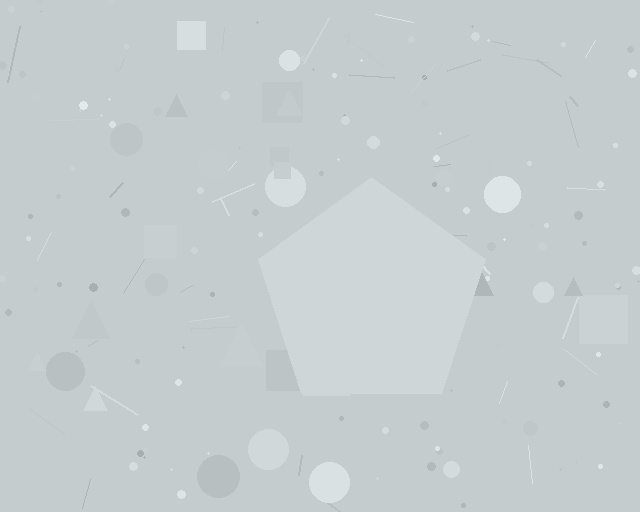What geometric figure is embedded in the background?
A pentagon is embedded in the background.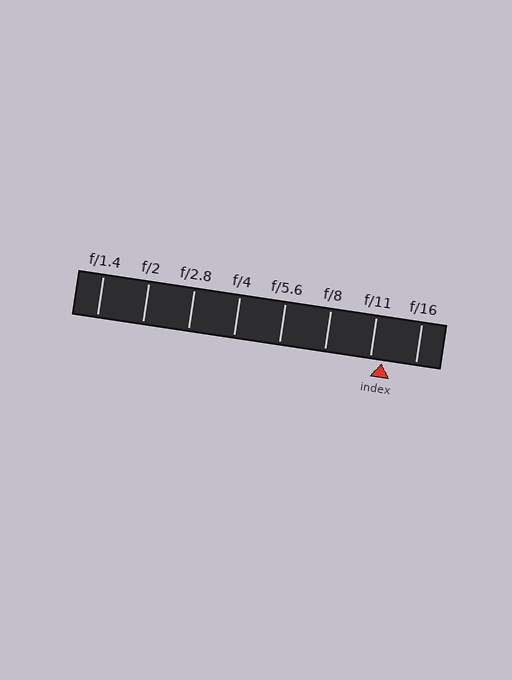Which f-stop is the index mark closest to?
The index mark is closest to f/11.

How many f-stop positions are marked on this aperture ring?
There are 8 f-stop positions marked.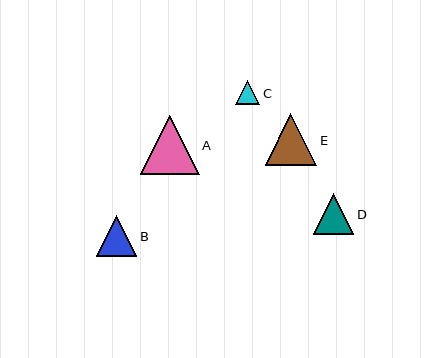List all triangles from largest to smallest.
From largest to smallest: A, E, B, D, C.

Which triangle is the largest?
Triangle A is the largest with a size of approximately 59 pixels.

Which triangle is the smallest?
Triangle C is the smallest with a size of approximately 25 pixels.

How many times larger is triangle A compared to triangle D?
Triangle A is approximately 1.5 times the size of triangle D.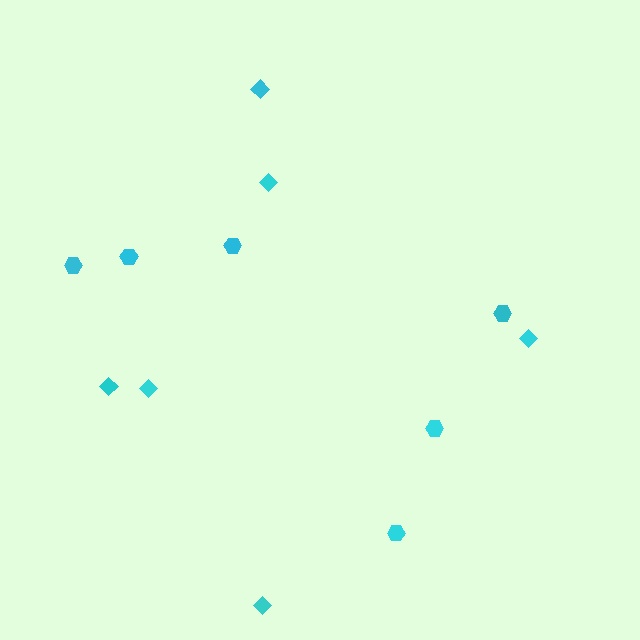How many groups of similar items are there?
There are 2 groups: one group of diamonds (6) and one group of hexagons (6).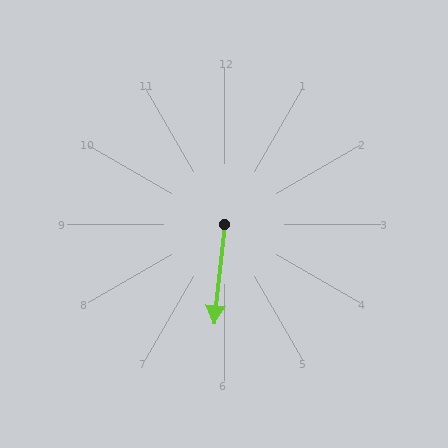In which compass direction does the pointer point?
South.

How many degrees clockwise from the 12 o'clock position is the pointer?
Approximately 186 degrees.